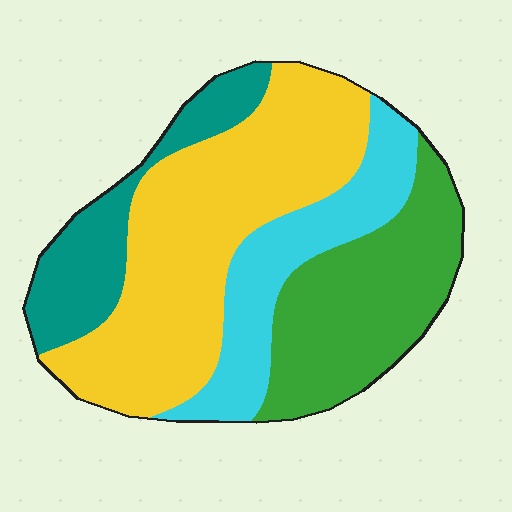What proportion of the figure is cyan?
Cyan takes up about one fifth (1/5) of the figure.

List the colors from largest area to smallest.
From largest to smallest: yellow, green, cyan, teal.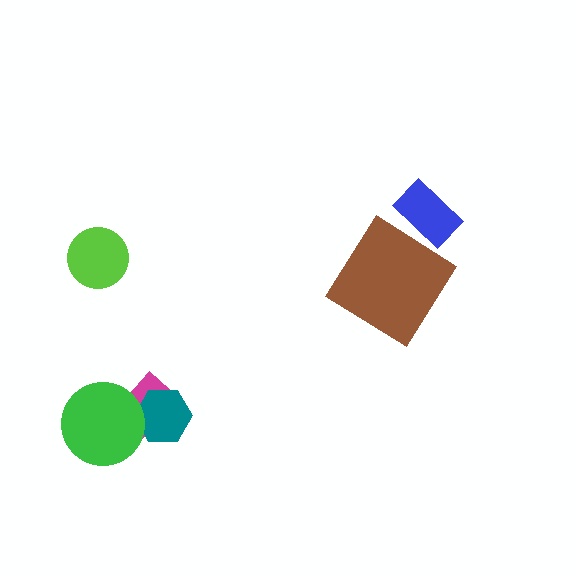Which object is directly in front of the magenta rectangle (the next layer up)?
The teal hexagon is directly in front of the magenta rectangle.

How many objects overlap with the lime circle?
0 objects overlap with the lime circle.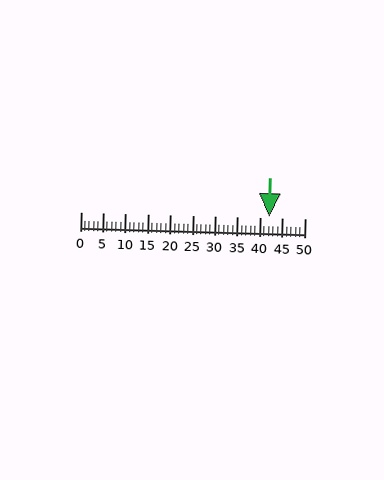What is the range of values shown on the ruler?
The ruler shows values from 0 to 50.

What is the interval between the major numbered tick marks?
The major tick marks are spaced 5 units apart.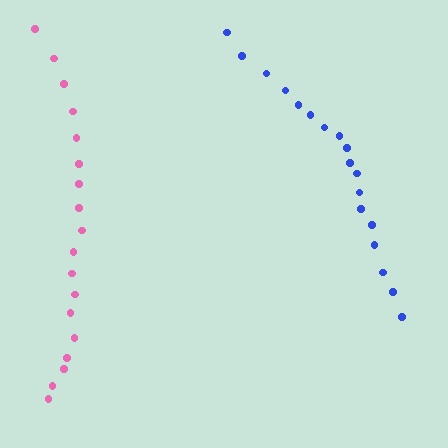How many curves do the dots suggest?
There are 2 distinct paths.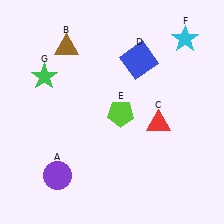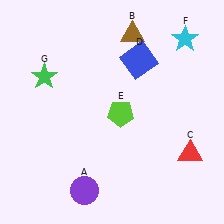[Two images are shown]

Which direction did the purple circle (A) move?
The purple circle (A) moved right.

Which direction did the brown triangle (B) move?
The brown triangle (B) moved right.